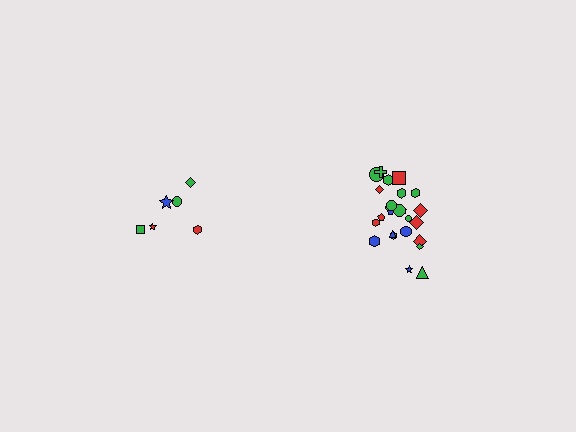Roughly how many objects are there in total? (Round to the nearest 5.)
Roughly 30 objects in total.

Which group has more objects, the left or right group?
The right group.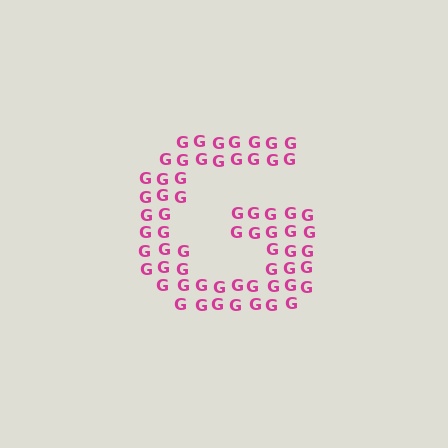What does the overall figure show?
The overall figure shows the letter G.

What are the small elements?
The small elements are letter G's.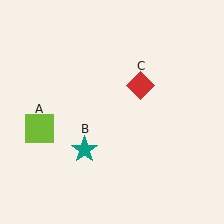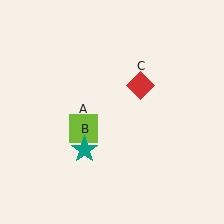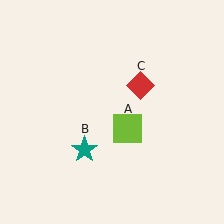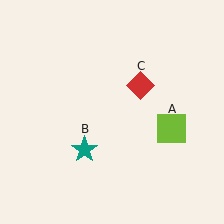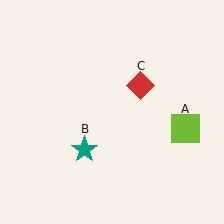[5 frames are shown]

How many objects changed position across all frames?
1 object changed position: lime square (object A).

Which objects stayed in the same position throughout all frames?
Teal star (object B) and red diamond (object C) remained stationary.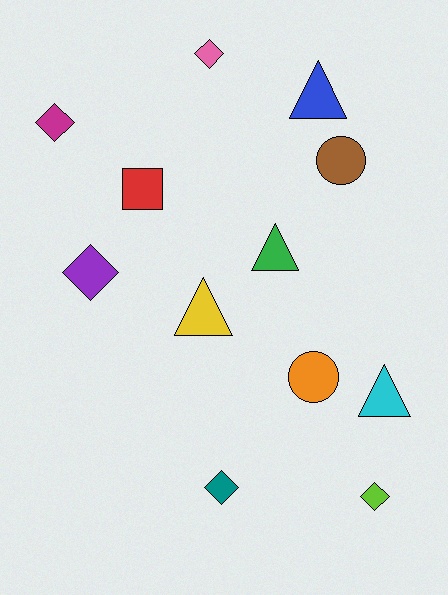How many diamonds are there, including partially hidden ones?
There are 5 diamonds.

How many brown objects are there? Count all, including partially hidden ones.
There is 1 brown object.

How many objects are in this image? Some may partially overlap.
There are 12 objects.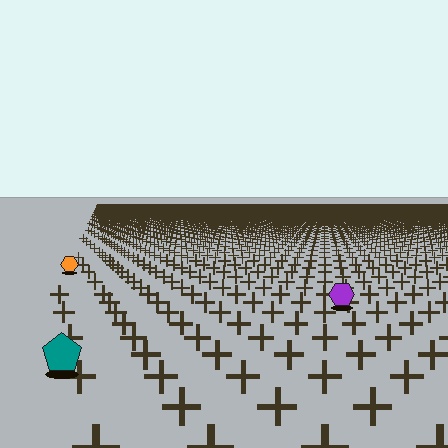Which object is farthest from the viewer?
The orange hexagon is farthest from the viewer. It appears smaller and the ground texture around it is denser.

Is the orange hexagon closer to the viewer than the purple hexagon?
No. The purple hexagon is closer — you can tell from the texture gradient: the ground texture is coarser near it.